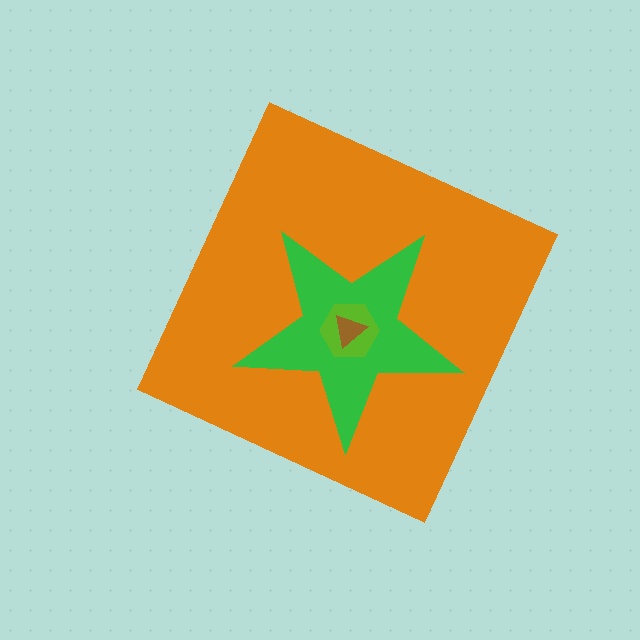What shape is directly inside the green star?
The lime hexagon.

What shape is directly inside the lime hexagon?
The brown triangle.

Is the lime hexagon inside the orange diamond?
Yes.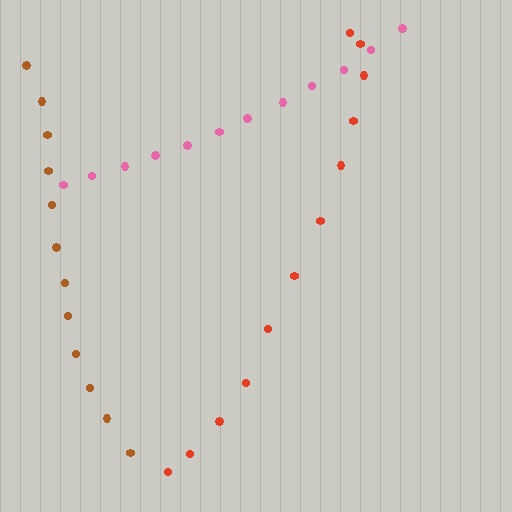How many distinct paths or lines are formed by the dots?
There are 3 distinct paths.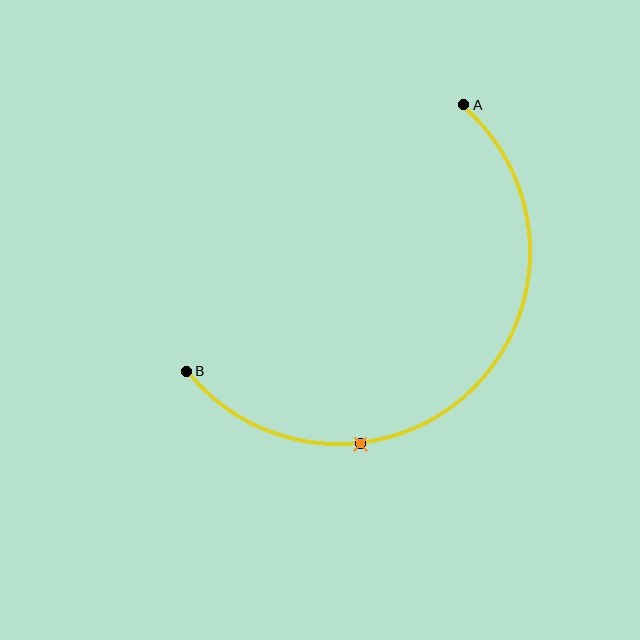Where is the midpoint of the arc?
The arc midpoint is the point on the curve farthest from the straight line joining A and B. It sits below and to the right of that line.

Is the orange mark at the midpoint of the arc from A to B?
No. The orange mark lies on the arc but is closer to endpoint B. The arc midpoint would be at the point on the curve equidistant along the arc from both A and B.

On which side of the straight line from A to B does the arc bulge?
The arc bulges below and to the right of the straight line connecting A and B.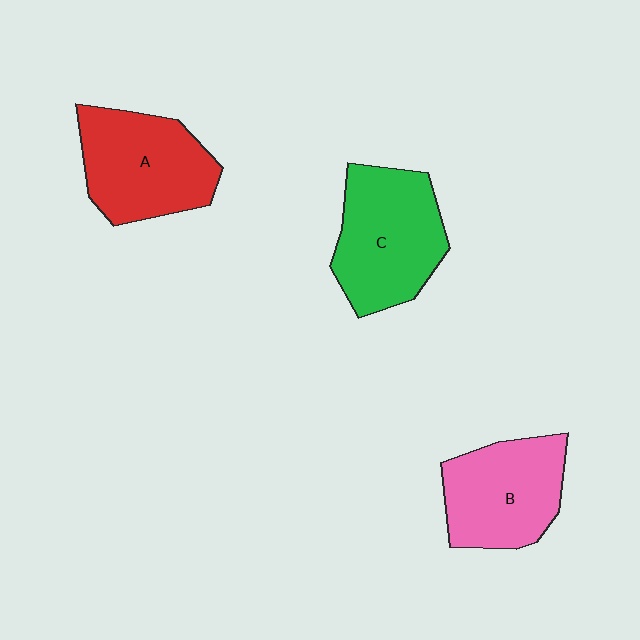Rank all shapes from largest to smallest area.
From largest to smallest: C (green), A (red), B (pink).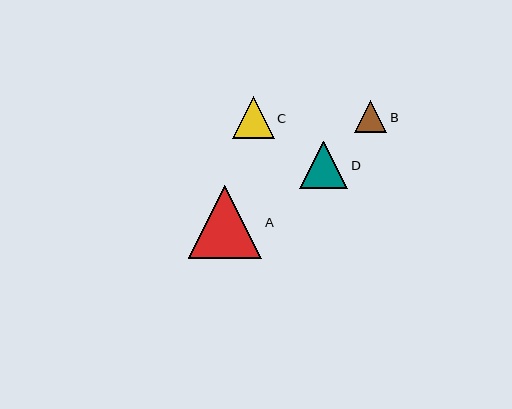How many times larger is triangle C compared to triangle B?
Triangle C is approximately 1.3 times the size of triangle B.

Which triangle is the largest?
Triangle A is the largest with a size of approximately 73 pixels.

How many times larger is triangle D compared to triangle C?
Triangle D is approximately 1.1 times the size of triangle C.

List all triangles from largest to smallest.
From largest to smallest: A, D, C, B.